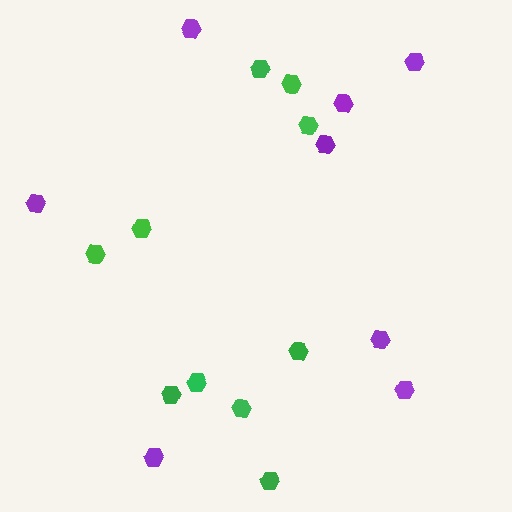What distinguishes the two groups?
There are 2 groups: one group of green hexagons (10) and one group of purple hexagons (8).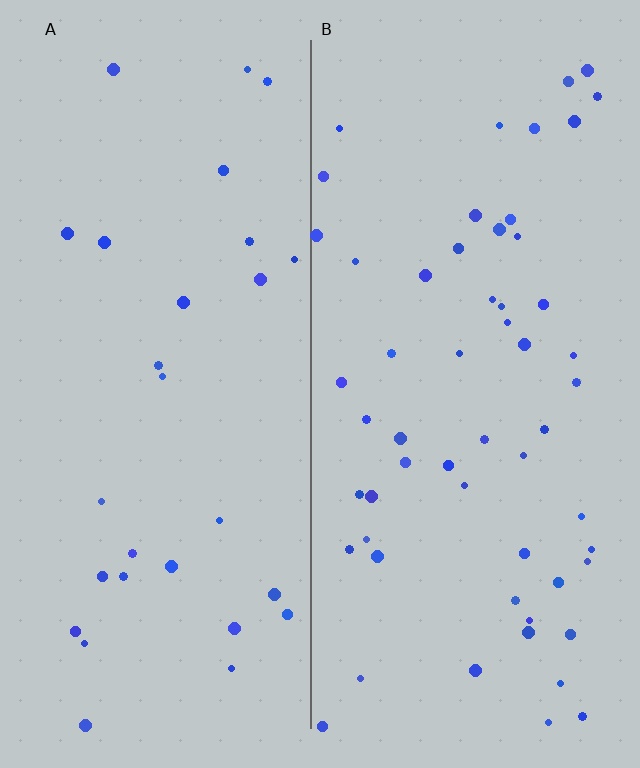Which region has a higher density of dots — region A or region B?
B (the right).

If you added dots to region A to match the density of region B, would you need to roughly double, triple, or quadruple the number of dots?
Approximately double.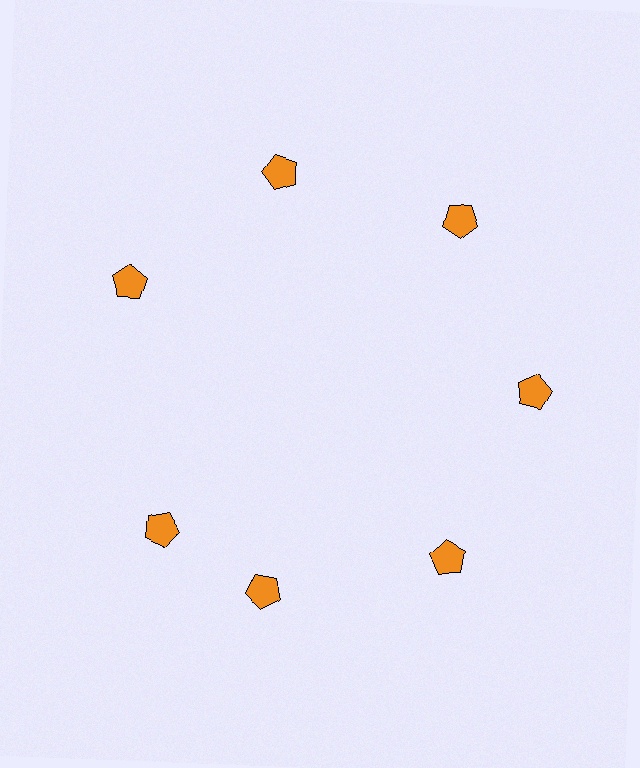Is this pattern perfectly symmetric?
No. The 7 orange pentagons are arranged in a ring, but one element near the 8 o'clock position is rotated out of alignment along the ring, breaking the 7-fold rotational symmetry.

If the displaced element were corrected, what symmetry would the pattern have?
It would have 7-fold rotational symmetry — the pattern would map onto itself every 51 degrees.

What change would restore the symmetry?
The symmetry would be restored by rotating it back into even spacing with its neighbors so that all 7 pentagons sit at equal angles and equal distance from the center.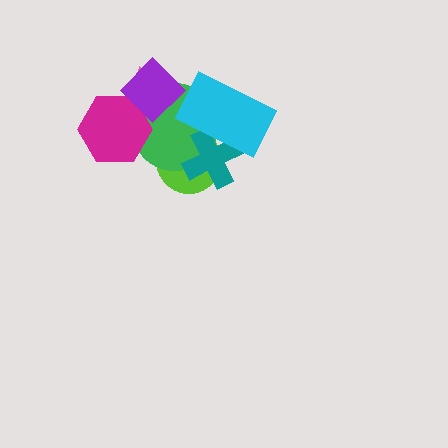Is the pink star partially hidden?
Yes, it is partially covered by another shape.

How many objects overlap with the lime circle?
3 objects overlap with the lime circle.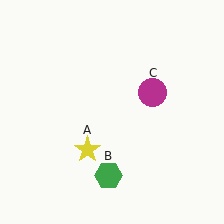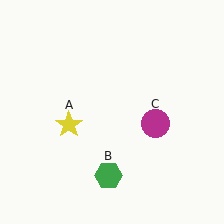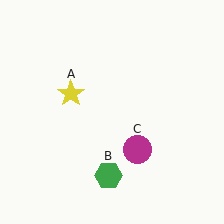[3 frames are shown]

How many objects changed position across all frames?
2 objects changed position: yellow star (object A), magenta circle (object C).